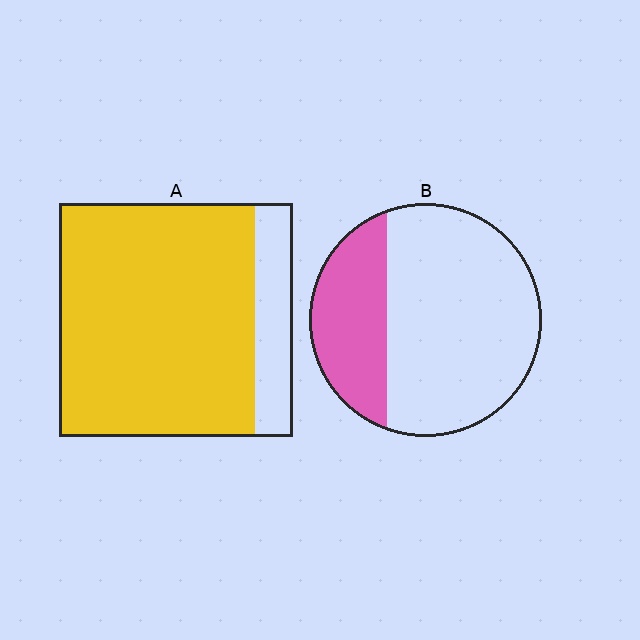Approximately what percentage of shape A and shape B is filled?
A is approximately 85% and B is approximately 30%.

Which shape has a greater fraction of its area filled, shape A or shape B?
Shape A.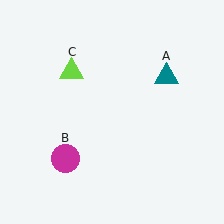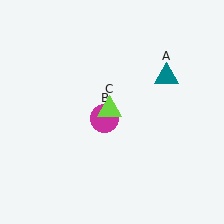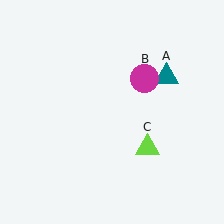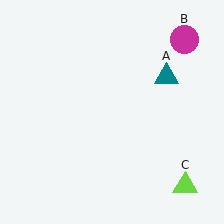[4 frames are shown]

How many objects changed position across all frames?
2 objects changed position: magenta circle (object B), lime triangle (object C).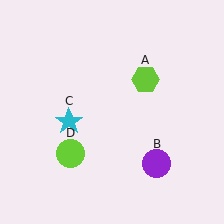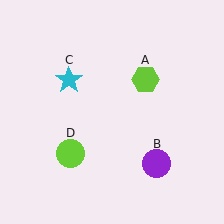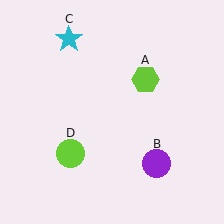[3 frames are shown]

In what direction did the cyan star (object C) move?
The cyan star (object C) moved up.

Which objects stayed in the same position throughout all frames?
Lime hexagon (object A) and purple circle (object B) and lime circle (object D) remained stationary.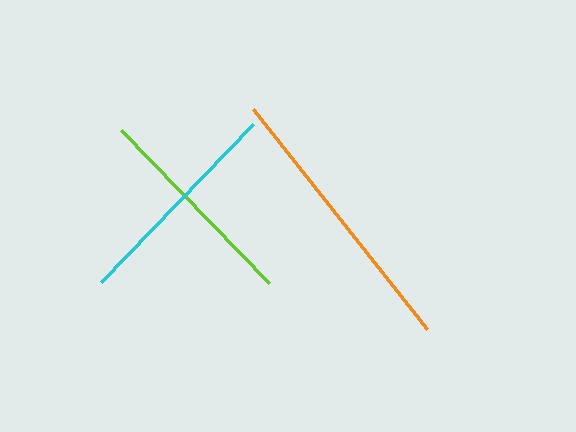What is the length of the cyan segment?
The cyan segment is approximately 219 pixels long.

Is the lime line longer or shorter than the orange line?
The orange line is longer than the lime line.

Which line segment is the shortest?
The lime line is the shortest at approximately 213 pixels.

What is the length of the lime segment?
The lime segment is approximately 213 pixels long.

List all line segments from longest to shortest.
From longest to shortest: orange, cyan, lime.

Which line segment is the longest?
The orange line is the longest at approximately 280 pixels.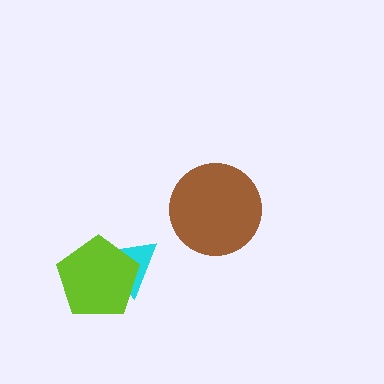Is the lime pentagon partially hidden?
No, no other shape covers it.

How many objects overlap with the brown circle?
0 objects overlap with the brown circle.